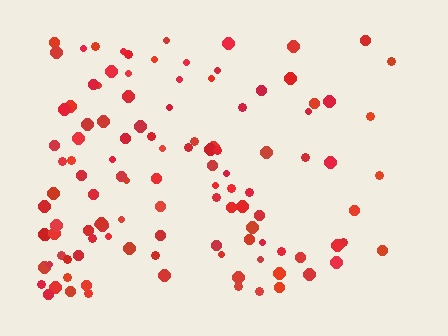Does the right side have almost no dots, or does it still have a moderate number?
Still a moderate number, just noticeably fewer than the left.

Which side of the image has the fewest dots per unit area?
The right.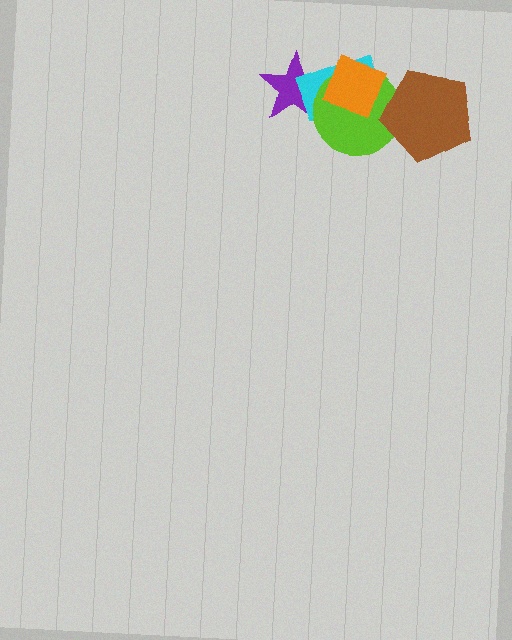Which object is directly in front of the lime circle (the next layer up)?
The orange diamond is directly in front of the lime circle.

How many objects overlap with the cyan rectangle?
3 objects overlap with the cyan rectangle.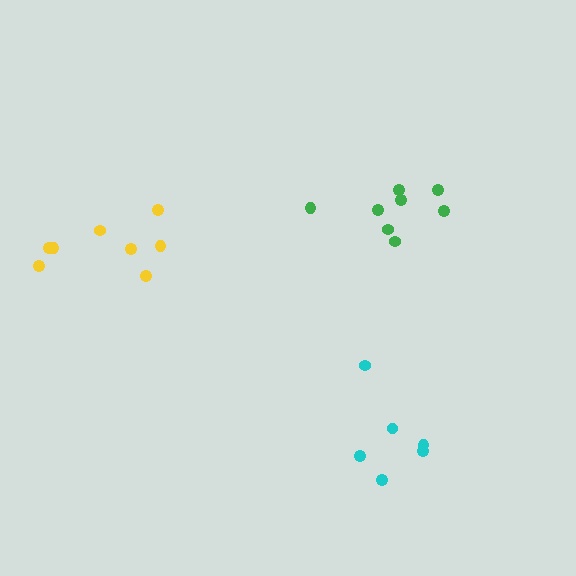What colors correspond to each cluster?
The clusters are colored: yellow, green, cyan.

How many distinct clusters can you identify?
There are 3 distinct clusters.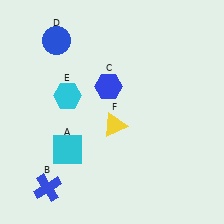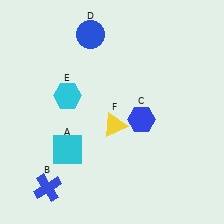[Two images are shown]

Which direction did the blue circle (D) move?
The blue circle (D) moved right.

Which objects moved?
The objects that moved are: the blue hexagon (C), the blue circle (D).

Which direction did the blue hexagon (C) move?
The blue hexagon (C) moved down.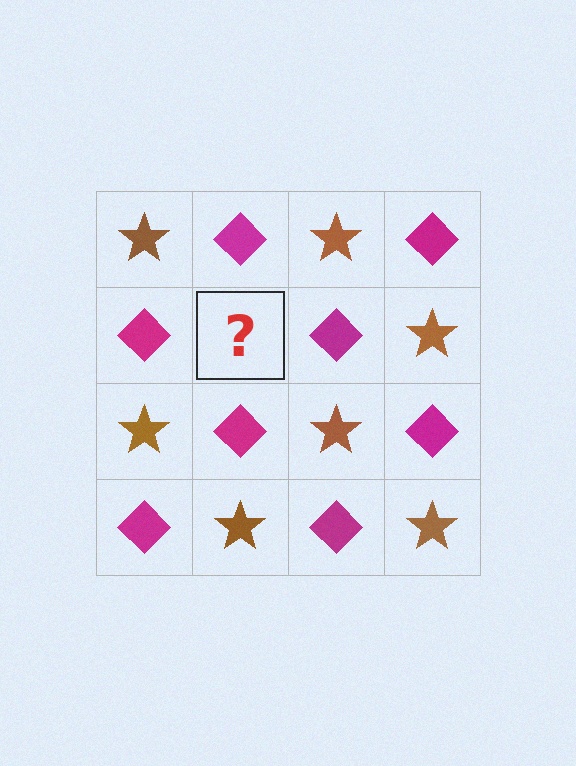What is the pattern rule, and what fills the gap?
The rule is that it alternates brown star and magenta diamond in a checkerboard pattern. The gap should be filled with a brown star.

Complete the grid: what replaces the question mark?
The question mark should be replaced with a brown star.